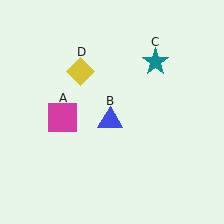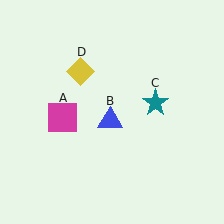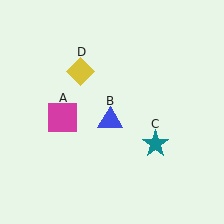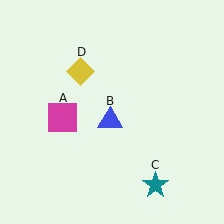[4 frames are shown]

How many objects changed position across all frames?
1 object changed position: teal star (object C).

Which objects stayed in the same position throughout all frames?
Magenta square (object A) and blue triangle (object B) and yellow diamond (object D) remained stationary.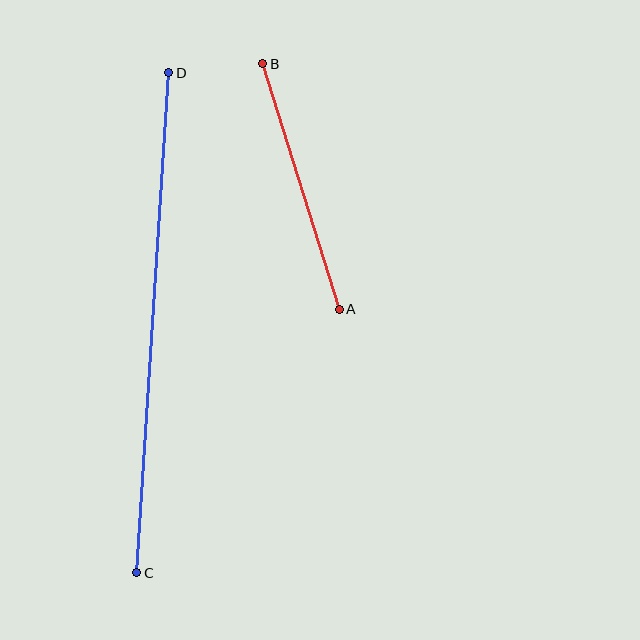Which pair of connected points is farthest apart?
Points C and D are farthest apart.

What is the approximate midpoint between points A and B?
The midpoint is at approximately (301, 186) pixels.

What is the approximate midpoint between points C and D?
The midpoint is at approximately (153, 323) pixels.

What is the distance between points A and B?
The distance is approximately 257 pixels.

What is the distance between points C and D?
The distance is approximately 501 pixels.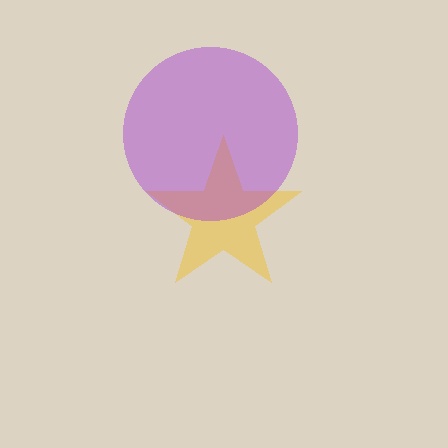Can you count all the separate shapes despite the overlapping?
Yes, there are 2 separate shapes.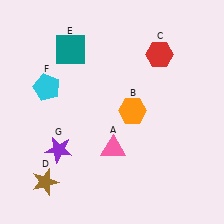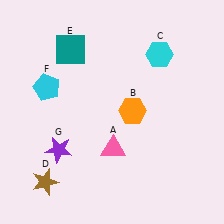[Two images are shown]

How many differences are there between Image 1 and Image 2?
There is 1 difference between the two images.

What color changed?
The hexagon (C) changed from red in Image 1 to cyan in Image 2.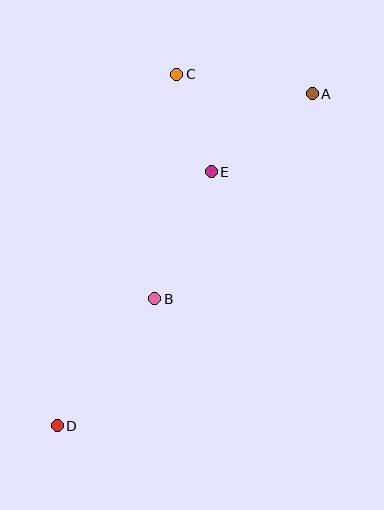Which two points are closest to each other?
Points C and E are closest to each other.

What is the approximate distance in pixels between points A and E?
The distance between A and E is approximately 128 pixels.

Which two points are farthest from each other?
Points A and D are farthest from each other.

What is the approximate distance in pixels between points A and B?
The distance between A and B is approximately 258 pixels.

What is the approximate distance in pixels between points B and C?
The distance between B and C is approximately 225 pixels.